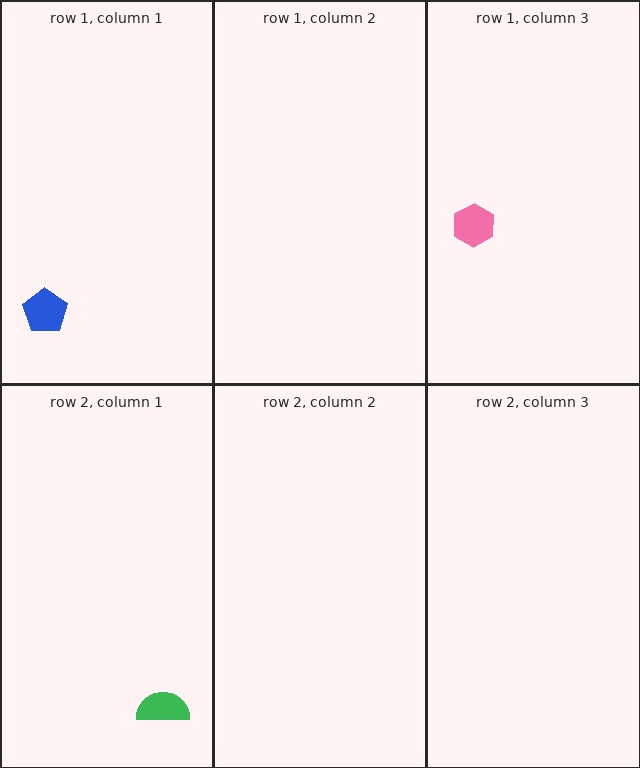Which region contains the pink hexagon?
The row 1, column 3 region.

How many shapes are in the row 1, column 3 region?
1.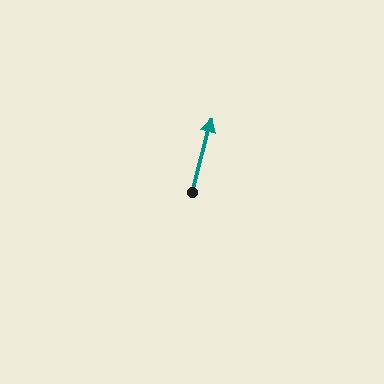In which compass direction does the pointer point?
North.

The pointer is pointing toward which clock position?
Roughly 12 o'clock.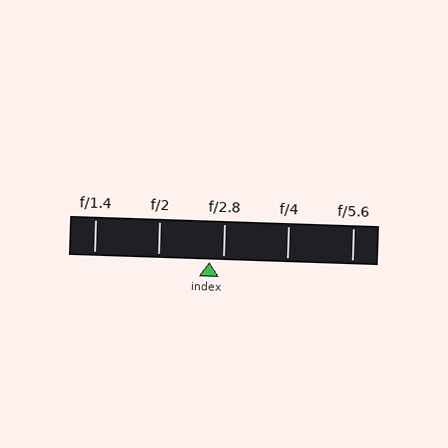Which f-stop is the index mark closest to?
The index mark is closest to f/2.8.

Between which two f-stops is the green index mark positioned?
The index mark is between f/2 and f/2.8.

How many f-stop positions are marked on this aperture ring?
There are 5 f-stop positions marked.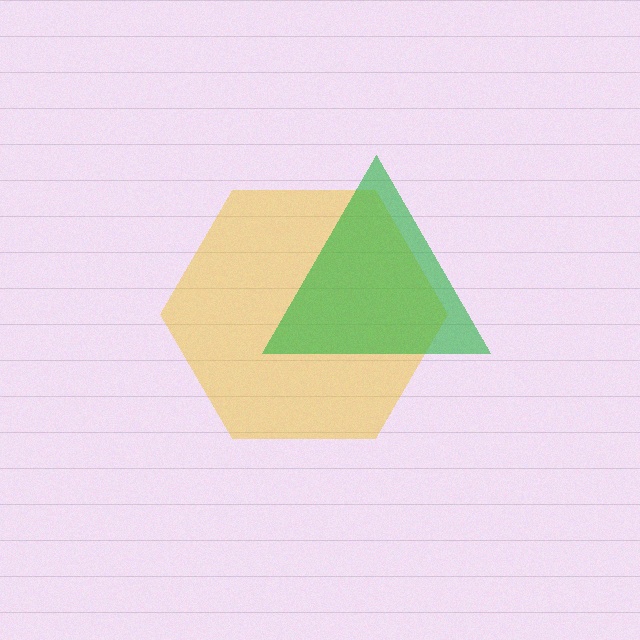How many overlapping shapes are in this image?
There are 2 overlapping shapes in the image.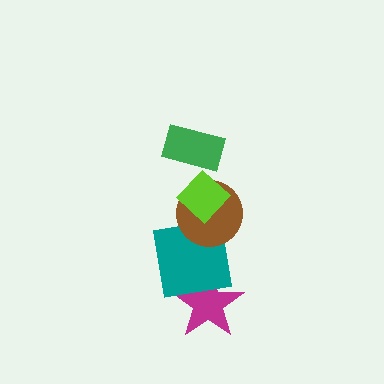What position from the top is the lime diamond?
The lime diamond is 2nd from the top.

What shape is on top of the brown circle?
The lime diamond is on top of the brown circle.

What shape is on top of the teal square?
The brown circle is on top of the teal square.